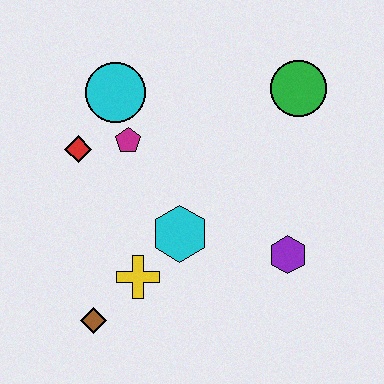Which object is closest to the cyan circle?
The magenta pentagon is closest to the cyan circle.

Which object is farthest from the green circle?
The brown diamond is farthest from the green circle.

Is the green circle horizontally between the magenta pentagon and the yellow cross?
No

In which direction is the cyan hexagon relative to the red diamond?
The cyan hexagon is to the right of the red diamond.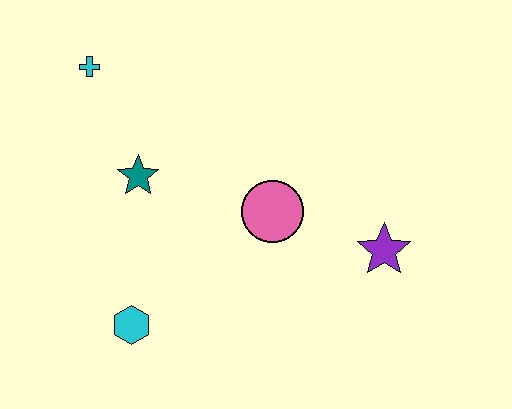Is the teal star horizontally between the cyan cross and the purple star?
Yes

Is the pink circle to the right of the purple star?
No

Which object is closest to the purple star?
The pink circle is closest to the purple star.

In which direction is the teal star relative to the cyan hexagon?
The teal star is above the cyan hexagon.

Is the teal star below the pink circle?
No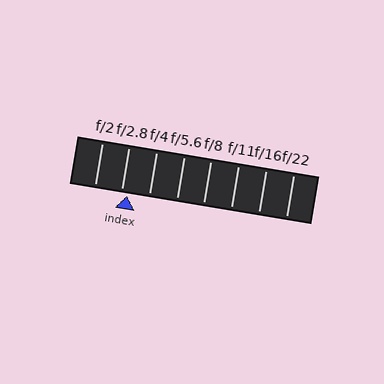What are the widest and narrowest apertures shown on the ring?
The widest aperture shown is f/2 and the narrowest is f/22.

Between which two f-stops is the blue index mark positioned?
The index mark is between f/2.8 and f/4.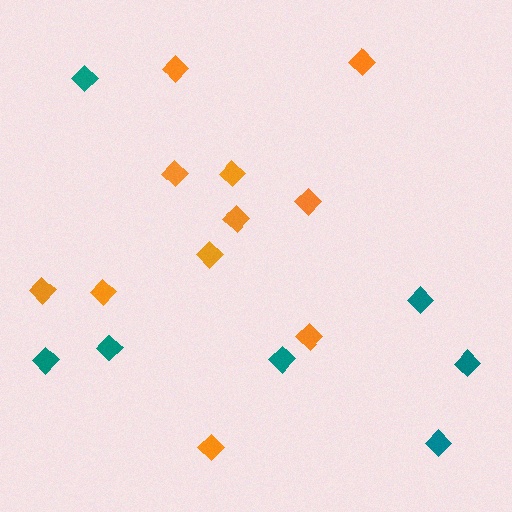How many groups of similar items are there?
There are 2 groups: one group of orange diamonds (11) and one group of teal diamonds (7).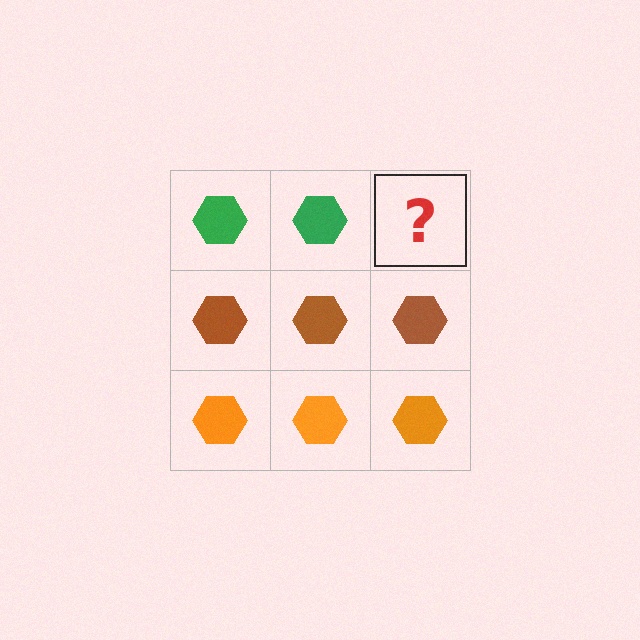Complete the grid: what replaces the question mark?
The question mark should be replaced with a green hexagon.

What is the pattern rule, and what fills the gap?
The rule is that each row has a consistent color. The gap should be filled with a green hexagon.